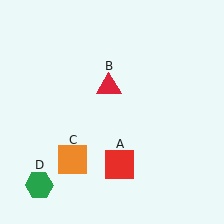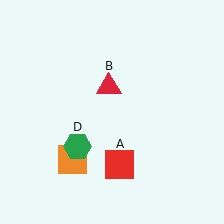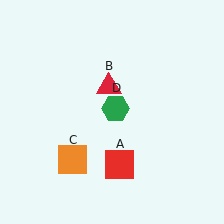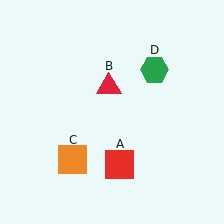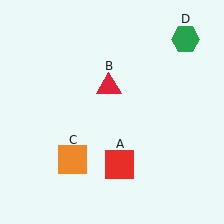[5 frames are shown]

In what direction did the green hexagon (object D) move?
The green hexagon (object D) moved up and to the right.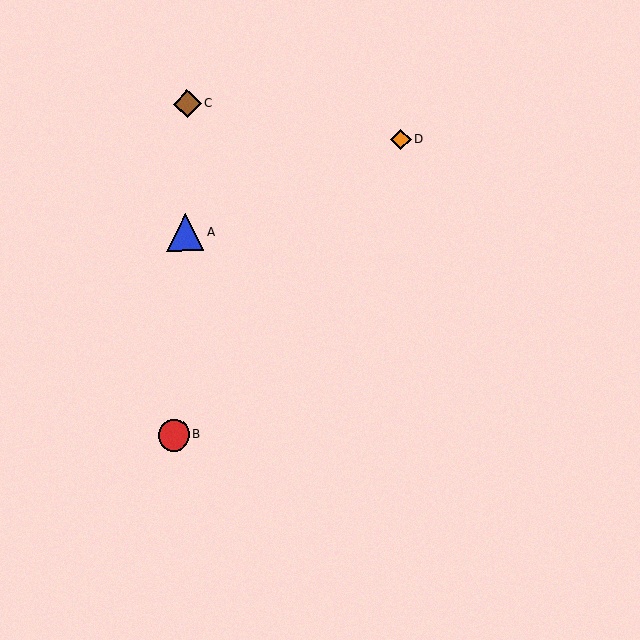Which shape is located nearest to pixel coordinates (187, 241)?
The blue triangle (labeled A) at (185, 232) is nearest to that location.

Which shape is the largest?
The blue triangle (labeled A) is the largest.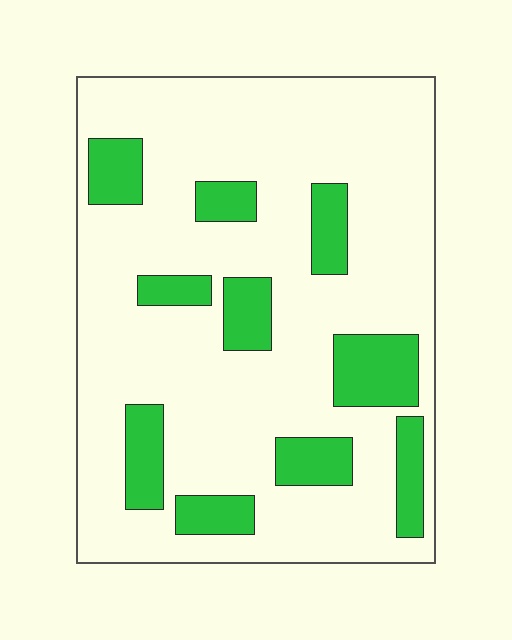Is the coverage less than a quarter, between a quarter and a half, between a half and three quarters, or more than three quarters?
Less than a quarter.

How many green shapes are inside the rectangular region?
10.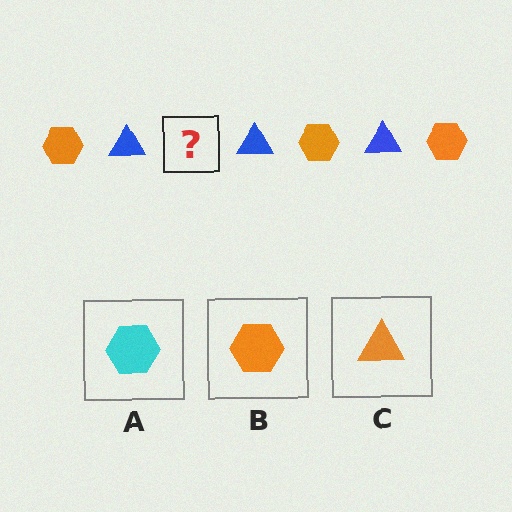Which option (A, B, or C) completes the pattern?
B.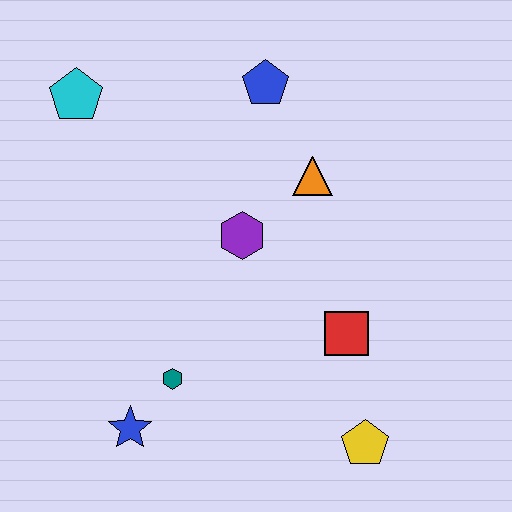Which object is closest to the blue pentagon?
The orange triangle is closest to the blue pentagon.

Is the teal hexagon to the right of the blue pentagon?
No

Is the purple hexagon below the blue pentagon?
Yes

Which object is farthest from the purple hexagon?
The yellow pentagon is farthest from the purple hexagon.